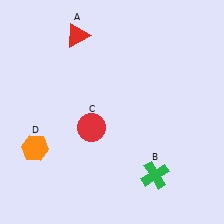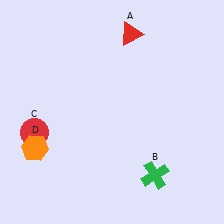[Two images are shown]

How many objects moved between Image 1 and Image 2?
2 objects moved between the two images.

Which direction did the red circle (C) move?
The red circle (C) moved left.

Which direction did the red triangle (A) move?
The red triangle (A) moved right.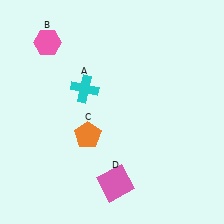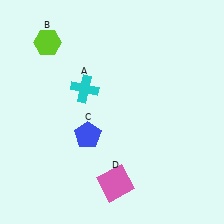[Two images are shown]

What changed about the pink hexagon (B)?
In Image 1, B is pink. In Image 2, it changed to lime.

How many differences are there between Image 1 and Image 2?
There are 2 differences between the two images.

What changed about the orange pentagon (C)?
In Image 1, C is orange. In Image 2, it changed to blue.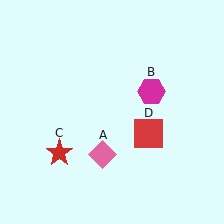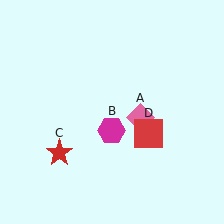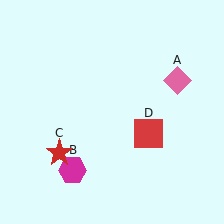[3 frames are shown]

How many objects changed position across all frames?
2 objects changed position: pink diamond (object A), magenta hexagon (object B).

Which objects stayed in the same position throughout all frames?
Red star (object C) and red square (object D) remained stationary.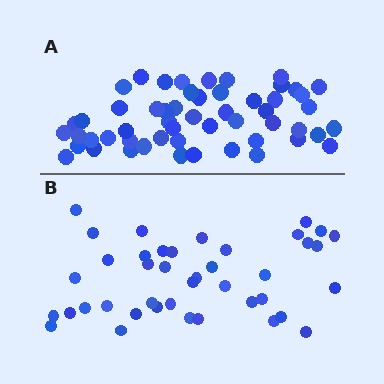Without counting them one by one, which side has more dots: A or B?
Region A (the top region) has more dots.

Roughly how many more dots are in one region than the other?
Region A has approximately 15 more dots than region B.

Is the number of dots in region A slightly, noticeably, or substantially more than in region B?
Region A has noticeably more, but not dramatically so. The ratio is roughly 1.3 to 1.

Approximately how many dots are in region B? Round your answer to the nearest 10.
About 40 dots. (The exact count is 41, which rounds to 40.)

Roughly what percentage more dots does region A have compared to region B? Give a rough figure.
About 30% more.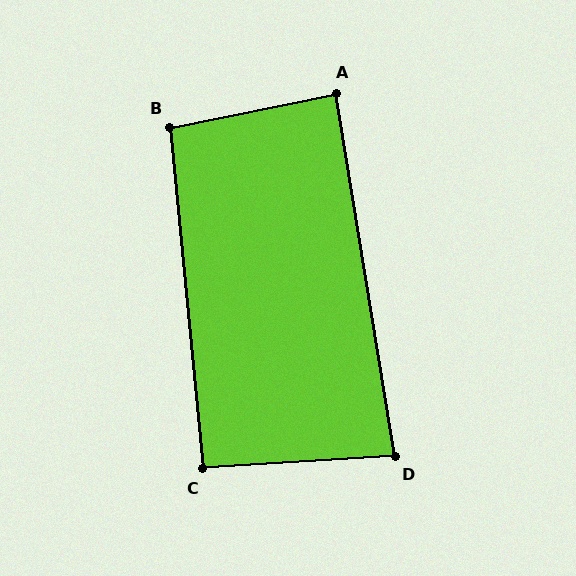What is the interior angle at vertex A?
Approximately 88 degrees (approximately right).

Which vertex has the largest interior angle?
B, at approximately 96 degrees.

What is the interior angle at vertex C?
Approximately 92 degrees (approximately right).